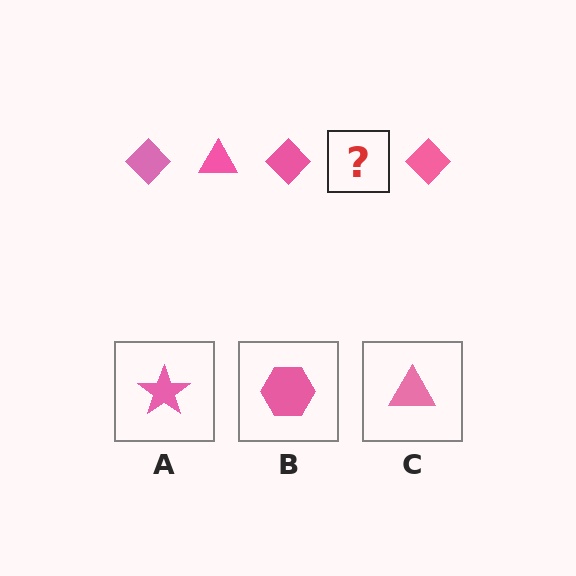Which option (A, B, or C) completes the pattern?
C.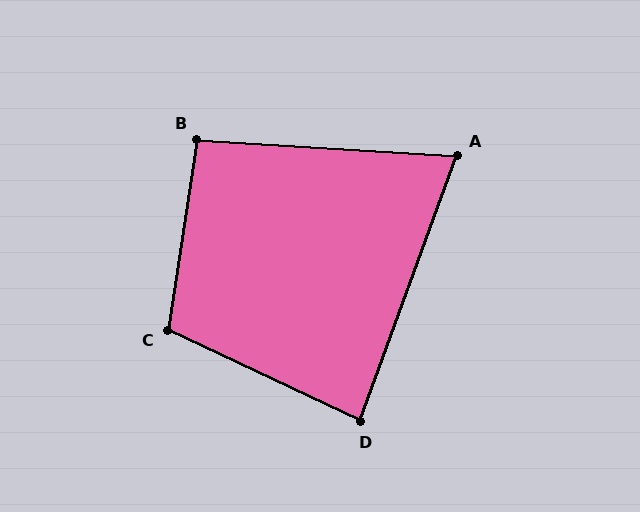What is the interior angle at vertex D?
Approximately 85 degrees (acute).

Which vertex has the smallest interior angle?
A, at approximately 74 degrees.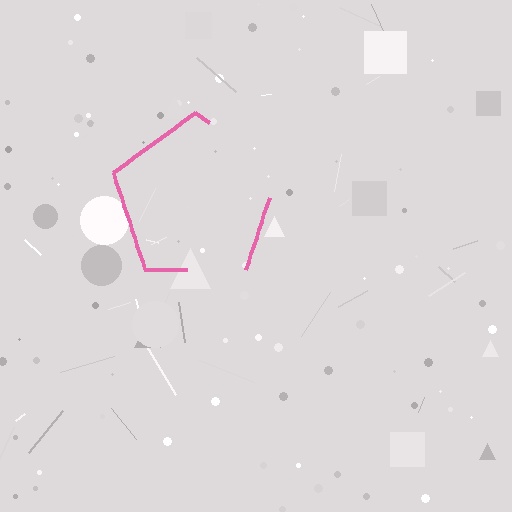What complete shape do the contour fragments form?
The contour fragments form a pentagon.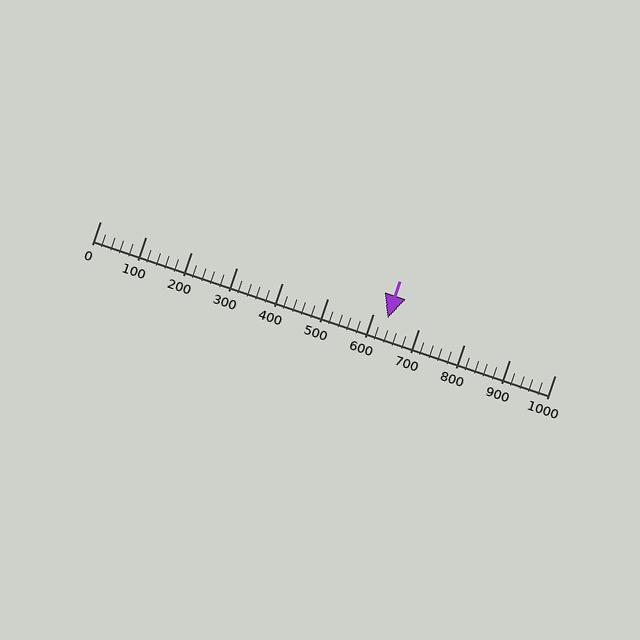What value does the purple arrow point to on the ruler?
The purple arrow points to approximately 632.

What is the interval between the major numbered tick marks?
The major tick marks are spaced 100 units apart.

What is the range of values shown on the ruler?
The ruler shows values from 0 to 1000.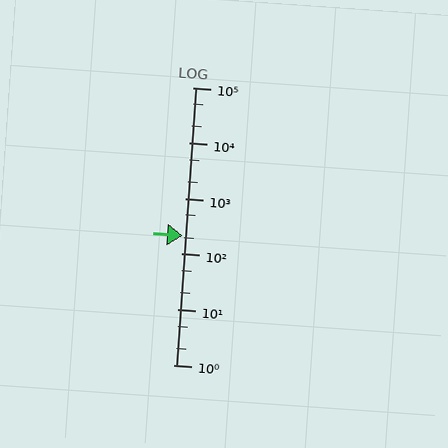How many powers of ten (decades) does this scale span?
The scale spans 5 decades, from 1 to 100000.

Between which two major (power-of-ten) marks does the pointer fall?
The pointer is between 100 and 1000.